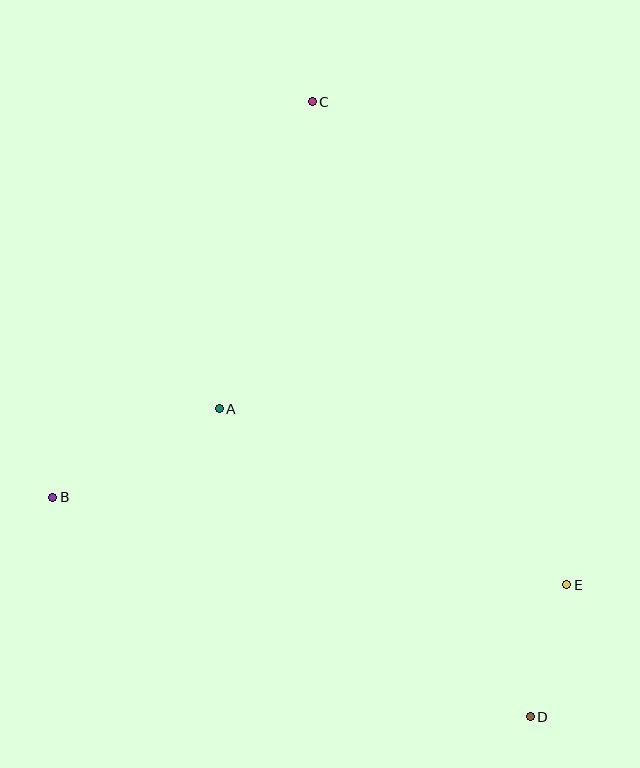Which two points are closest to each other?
Points D and E are closest to each other.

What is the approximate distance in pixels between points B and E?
The distance between B and E is approximately 521 pixels.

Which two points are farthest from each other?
Points C and D are farthest from each other.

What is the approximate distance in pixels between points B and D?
The distance between B and D is approximately 525 pixels.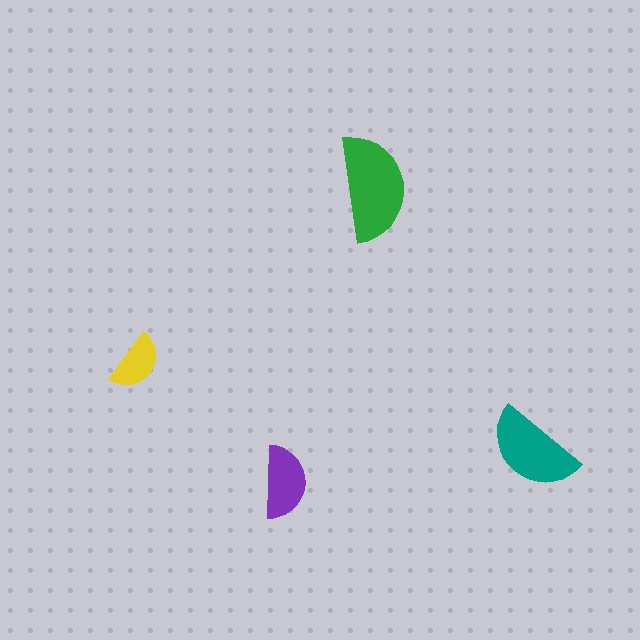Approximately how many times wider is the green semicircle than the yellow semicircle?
About 2 times wider.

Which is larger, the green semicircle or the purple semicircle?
The green one.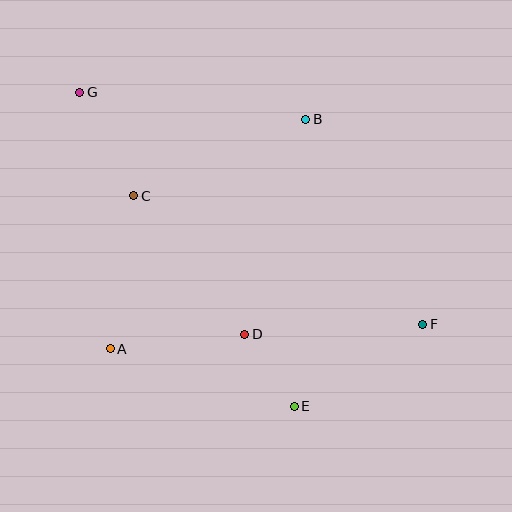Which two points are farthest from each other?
Points F and G are farthest from each other.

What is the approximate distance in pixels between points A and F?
The distance between A and F is approximately 314 pixels.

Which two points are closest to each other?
Points D and E are closest to each other.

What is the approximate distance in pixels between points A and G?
The distance between A and G is approximately 258 pixels.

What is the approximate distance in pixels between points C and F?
The distance between C and F is approximately 316 pixels.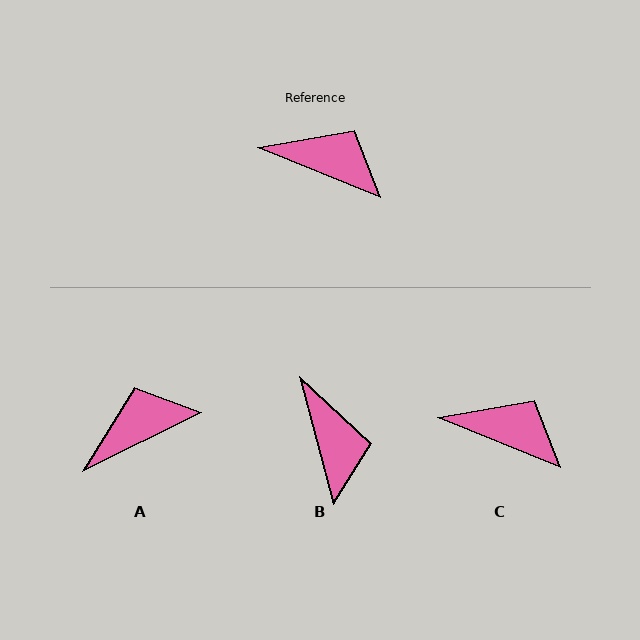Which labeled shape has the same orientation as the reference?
C.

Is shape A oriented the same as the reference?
No, it is off by about 49 degrees.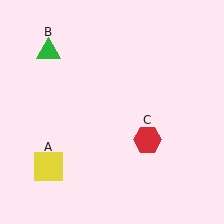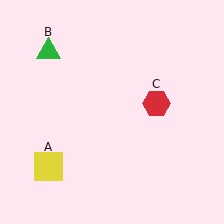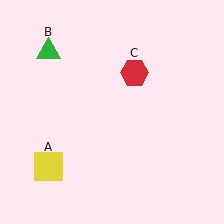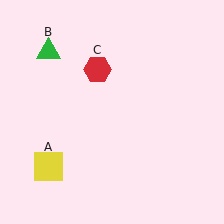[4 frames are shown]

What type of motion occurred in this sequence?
The red hexagon (object C) rotated counterclockwise around the center of the scene.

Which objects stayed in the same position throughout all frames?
Yellow square (object A) and green triangle (object B) remained stationary.